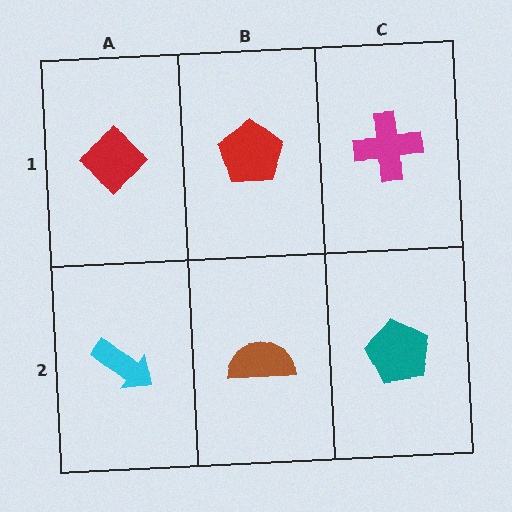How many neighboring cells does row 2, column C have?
2.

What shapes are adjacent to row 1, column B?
A brown semicircle (row 2, column B), a red diamond (row 1, column A), a magenta cross (row 1, column C).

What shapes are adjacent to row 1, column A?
A cyan arrow (row 2, column A), a red pentagon (row 1, column B).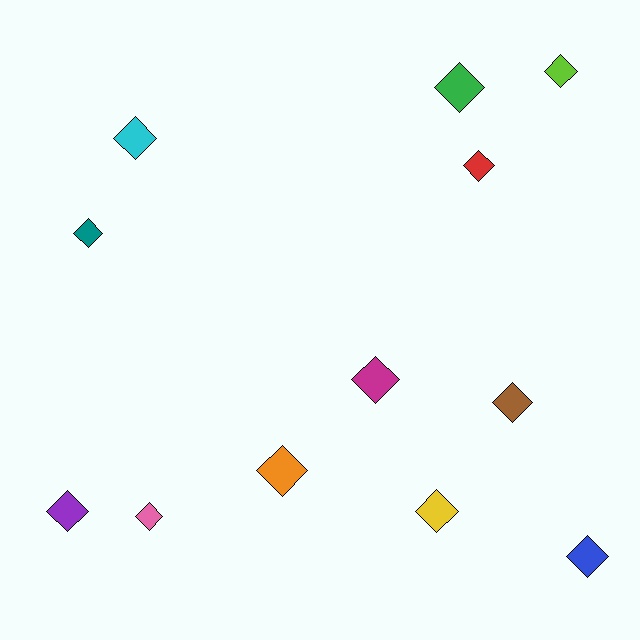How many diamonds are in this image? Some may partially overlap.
There are 12 diamonds.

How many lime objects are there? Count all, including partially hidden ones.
There is 1 lime object.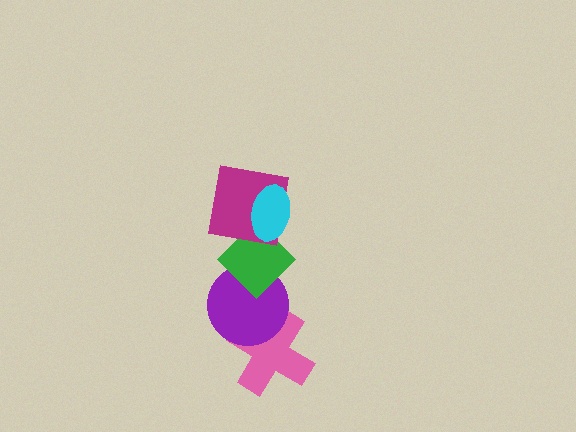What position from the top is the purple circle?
The purple circle is 4th from the top.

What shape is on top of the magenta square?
The cyan ellipse is on top of the magenta square.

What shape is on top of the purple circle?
The green diamond is on top of the purple circle.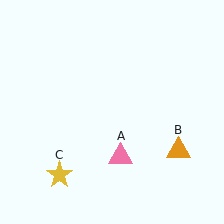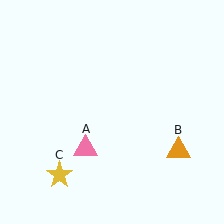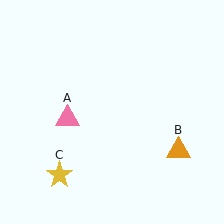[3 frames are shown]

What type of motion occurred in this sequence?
The pink triangle (object A) rotated clockwise around the center of the scene.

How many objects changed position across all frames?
1 object changed position: pink triangle (object A).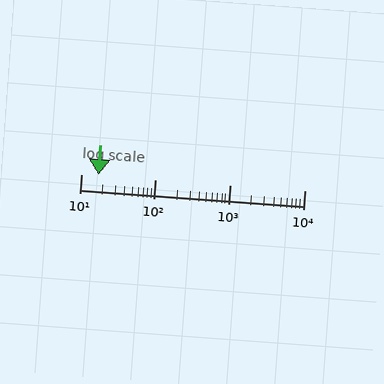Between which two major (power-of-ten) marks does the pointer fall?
The pointer is between 10 and 100.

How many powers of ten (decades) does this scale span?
The scale spans 3 decades, from 10 to 10000.